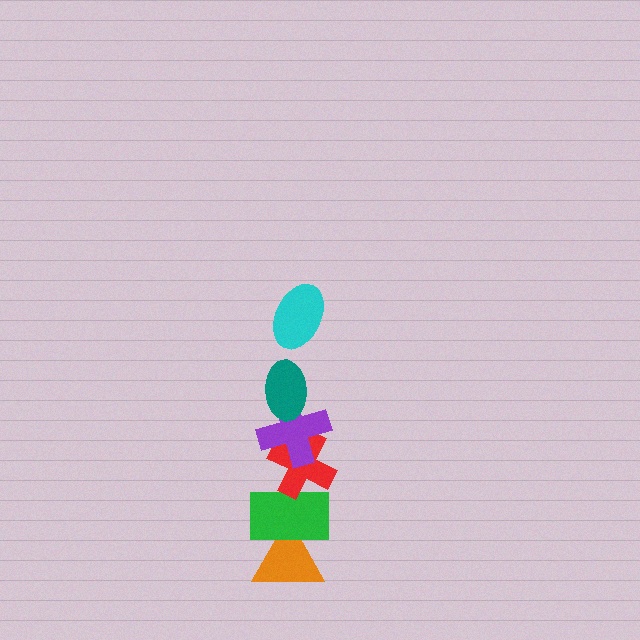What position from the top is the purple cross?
The purple cross is 3rd from the top.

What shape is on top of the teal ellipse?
The cyan ellipse is on top of the teal ellipse.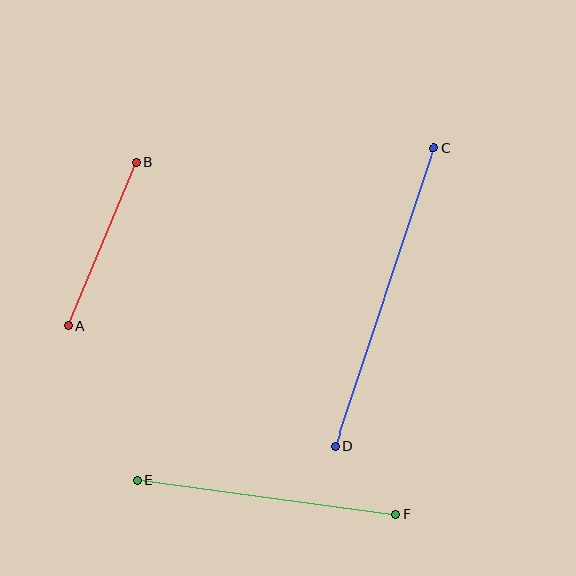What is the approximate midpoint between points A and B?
The midpoint is at approximately (102, 244) pixels.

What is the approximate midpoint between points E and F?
The midpoint is at approximately (266, 497) pixels.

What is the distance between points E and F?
The distance is approximately 261 pixels.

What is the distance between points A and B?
The distance is approximately 176 pixels.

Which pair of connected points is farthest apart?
Points C and D are farthest apart.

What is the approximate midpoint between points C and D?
The midpoint is at approximately (384, 297) pixels.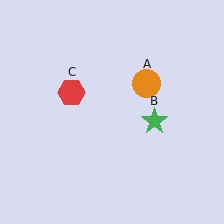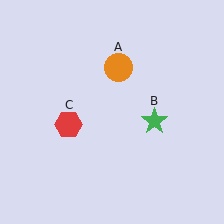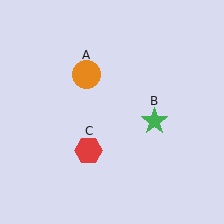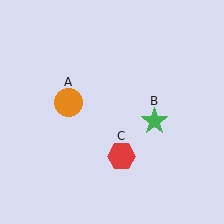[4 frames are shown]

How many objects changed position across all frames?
2 objects changed position: orange circle (object A), red hexagon (object C).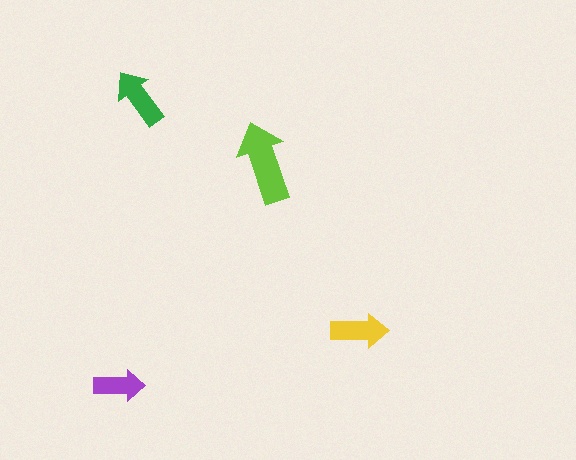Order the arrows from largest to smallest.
the lime one, the green one, the yellow one, the purple one.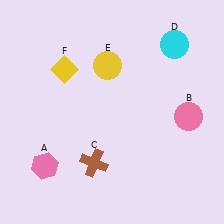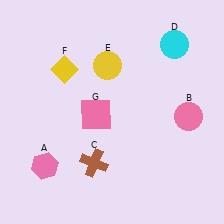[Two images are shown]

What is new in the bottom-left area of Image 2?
A pink square (G) was added in the bottom-left area of Image 2.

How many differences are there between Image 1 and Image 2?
There is 1 difference between the two images.